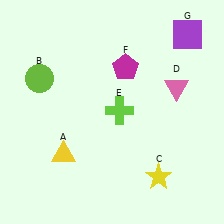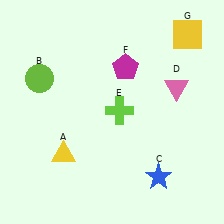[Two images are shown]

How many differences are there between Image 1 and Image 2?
There are 2 differences between the two images.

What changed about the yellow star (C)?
In Image 1, C is yellow. In Image 2, it changed to blue.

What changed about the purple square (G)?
In Image 1, G is purple. In Image 2, it changed to yellow.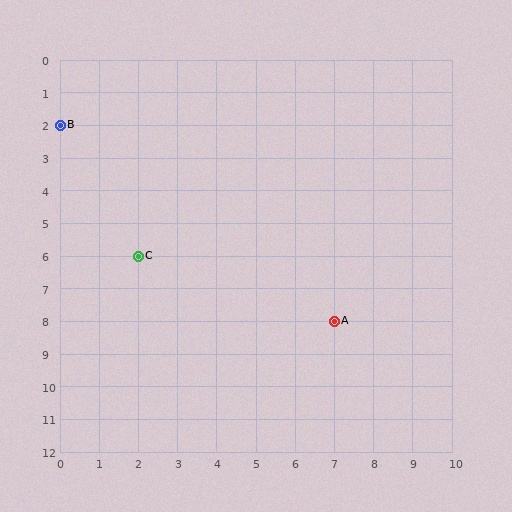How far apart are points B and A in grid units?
Points B and A are 7 columns and 6 rows apart (about 9.2 grid units diagonally).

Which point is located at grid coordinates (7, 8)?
Point A is at (7, 8).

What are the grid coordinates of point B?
Point B is at grid coordinates (0, 2).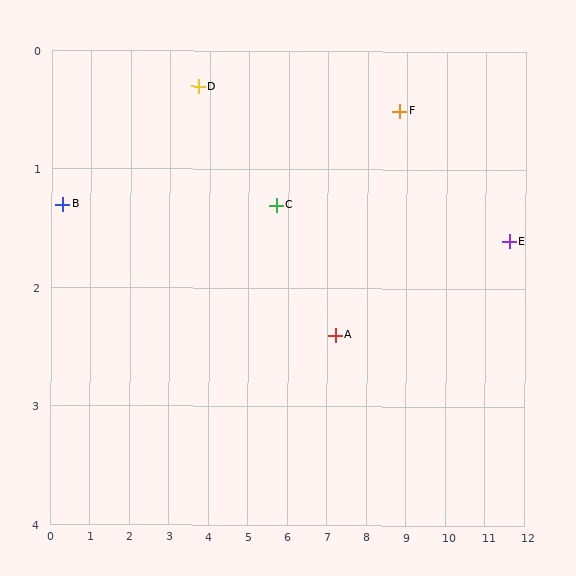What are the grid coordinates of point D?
Point D is at approximately (3.7, 0.3).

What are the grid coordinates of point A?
Point A is at approximately (7.2, 2.4).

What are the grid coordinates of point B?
Point B is at approximately (0.3, 1.3).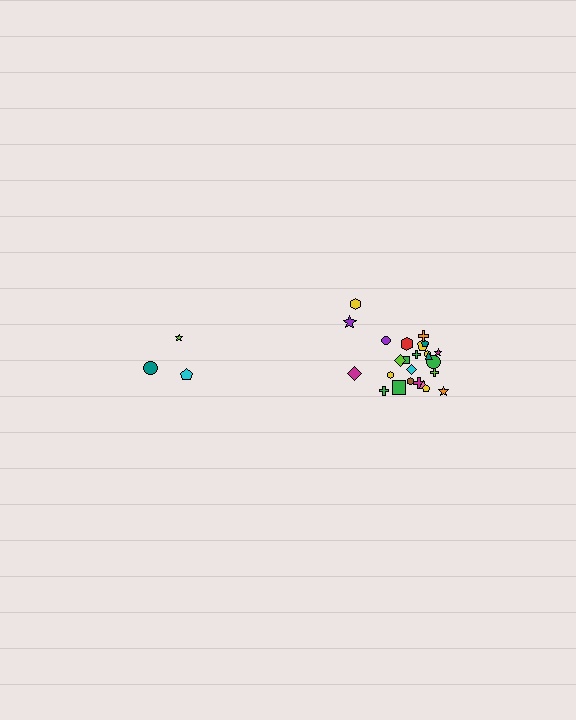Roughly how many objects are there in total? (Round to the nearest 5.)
Roughly 30 objects in total.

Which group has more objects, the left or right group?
The right group.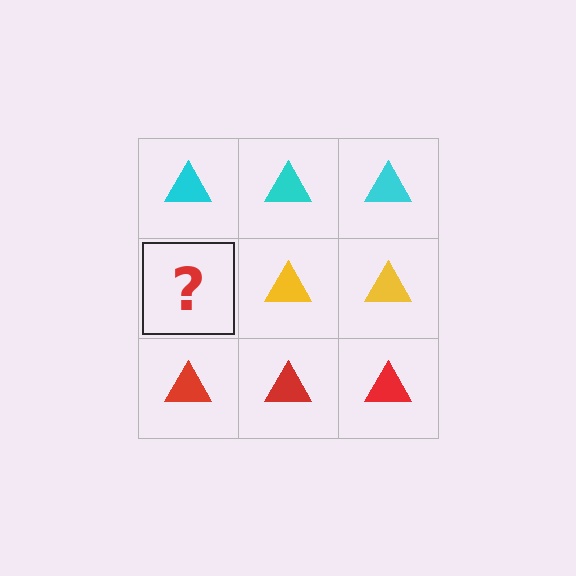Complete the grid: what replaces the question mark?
The question mark should be replaced with a yellow triangle.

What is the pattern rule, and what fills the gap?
The rule is that each row has a consistent color. The gap should be filled with a yellow triangle.